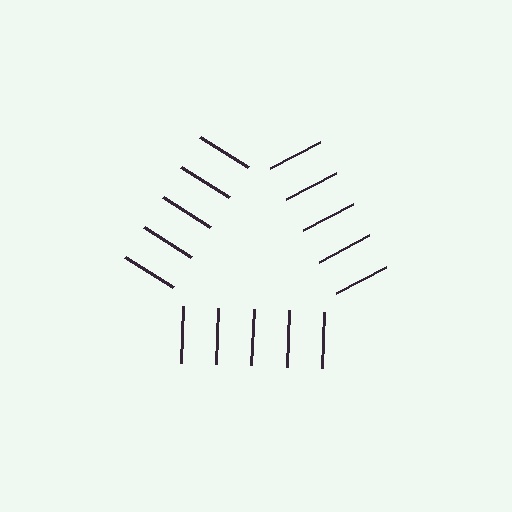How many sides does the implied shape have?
3 sides — the line-ends trace a triangle.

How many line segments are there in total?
15 — 5 along each of the 3 edges.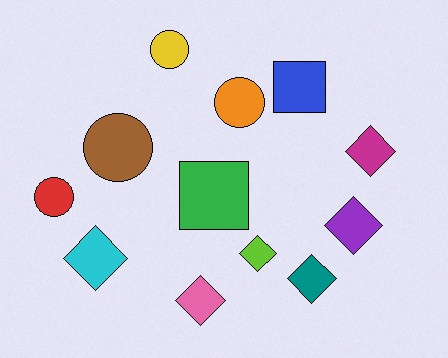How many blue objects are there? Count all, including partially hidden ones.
There is 1 blue object.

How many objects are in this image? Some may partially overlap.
There are 12 objects.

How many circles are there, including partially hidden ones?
There are 4 circles.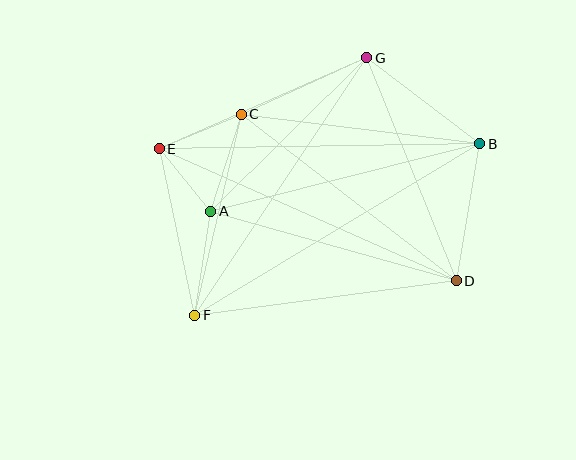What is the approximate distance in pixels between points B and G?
The distance between B and G is approximately 142 pixels.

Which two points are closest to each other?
Points A and E are closest to each other.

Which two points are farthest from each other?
Points B and F are farthest from each other.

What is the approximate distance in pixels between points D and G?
The distance between D and G is approximately 240 pixels.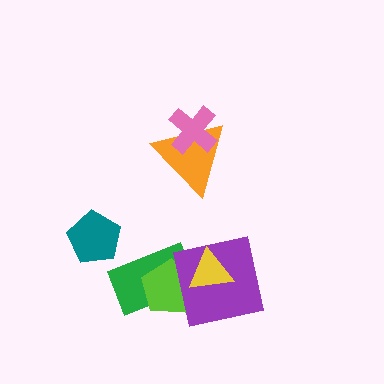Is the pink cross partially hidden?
No, no other shape covers it.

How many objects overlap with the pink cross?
1 object overlaps with the pink cross.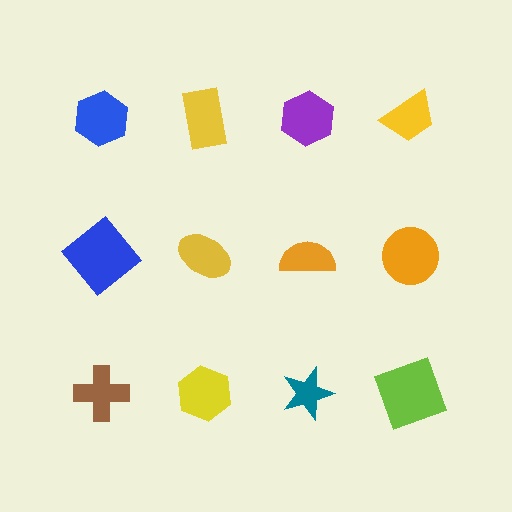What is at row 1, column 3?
A purple hexagon.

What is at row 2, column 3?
An orange semicircle.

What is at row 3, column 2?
A yellow hexagon.